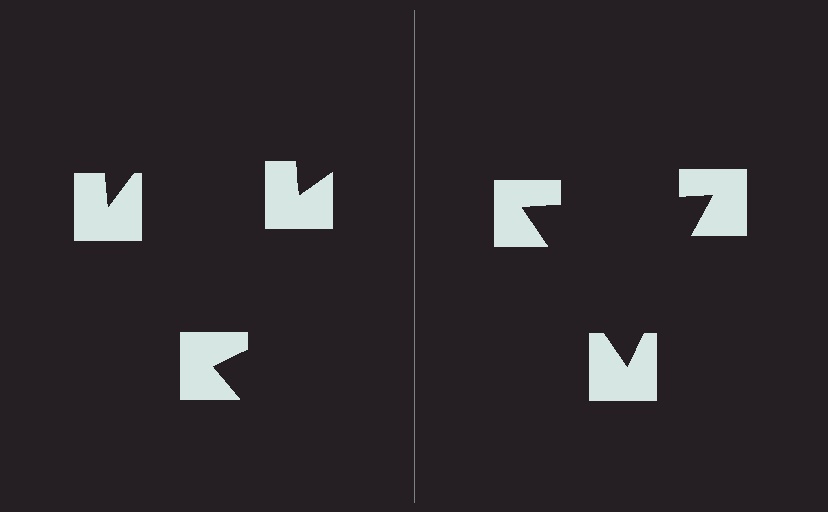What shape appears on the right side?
An illusory triangle.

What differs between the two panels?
The notched squares are positioned identically on both sides; only the wedge orientations differ. On the right they align to a triangle; on the left they are misaligned.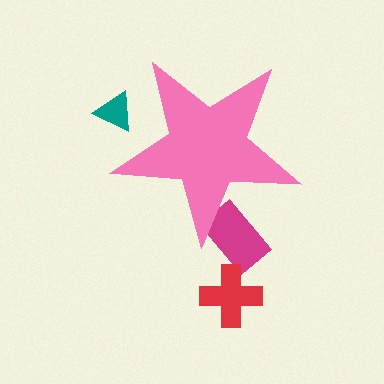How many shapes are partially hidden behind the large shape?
2 shapes are partially hidden.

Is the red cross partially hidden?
No, the red cross is fully visible.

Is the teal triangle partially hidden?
Yes, the teal triangle is partially hidden behind the pink star.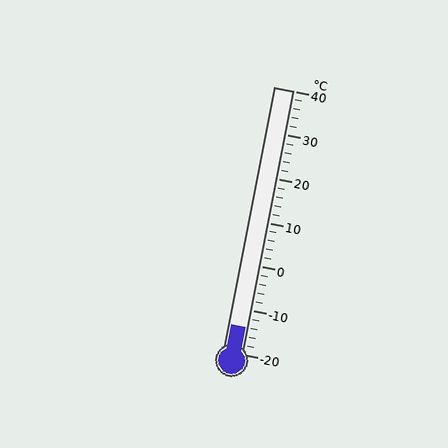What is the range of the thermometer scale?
The thermometer scale ranges from -20°C to 40°C.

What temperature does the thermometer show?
The thermometer shows approximately -14°C.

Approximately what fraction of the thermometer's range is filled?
The thermometer is filled to approximately 10% of its range.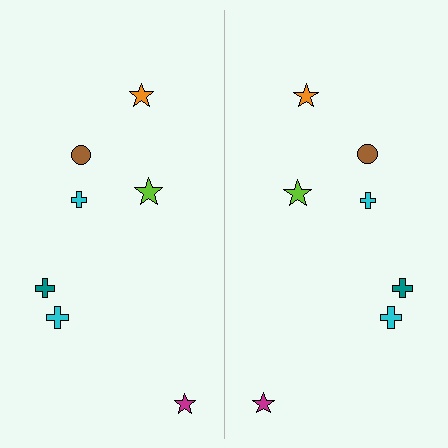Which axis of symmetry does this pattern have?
The pattern has a vertical axis of symmetry running through the center of the image.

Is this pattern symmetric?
Yes, this pattern has bilateral (reflection) symmetry.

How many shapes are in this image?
There are 14 shapes in this image.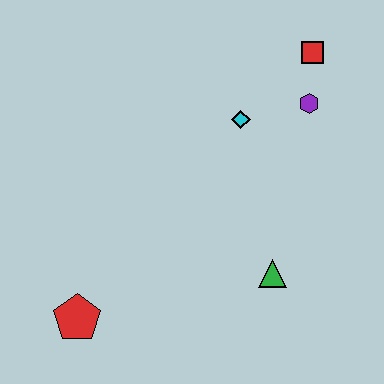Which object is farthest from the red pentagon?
The red square is farthest from the red pentagon.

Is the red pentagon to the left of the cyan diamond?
Yes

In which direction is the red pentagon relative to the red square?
The red pentagon is below the red square.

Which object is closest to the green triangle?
The cyan diamond is closest to the green triangle.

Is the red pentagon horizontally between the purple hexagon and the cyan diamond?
No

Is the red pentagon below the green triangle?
Yes